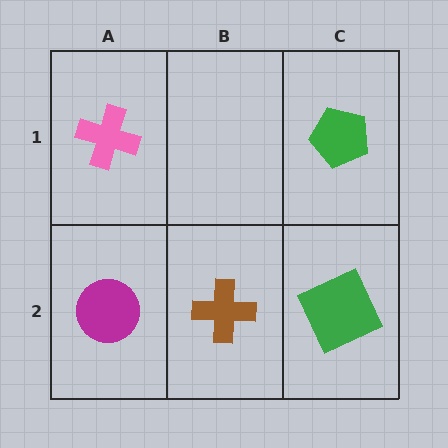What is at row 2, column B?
A brown cross.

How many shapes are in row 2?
3 shapes.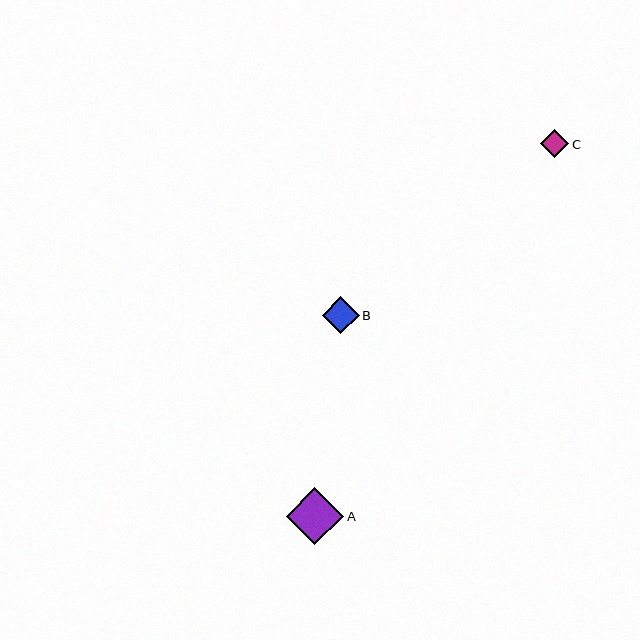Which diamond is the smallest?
Diamond C is the smallest with a size of approximately 29 pixels.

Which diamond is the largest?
Diamond A is the largest with a size of approximately 57 pixels.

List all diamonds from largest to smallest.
From largest to smallest: A, B, C.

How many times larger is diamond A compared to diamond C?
Diamond A is approximately 2.0 times the size of diamond C.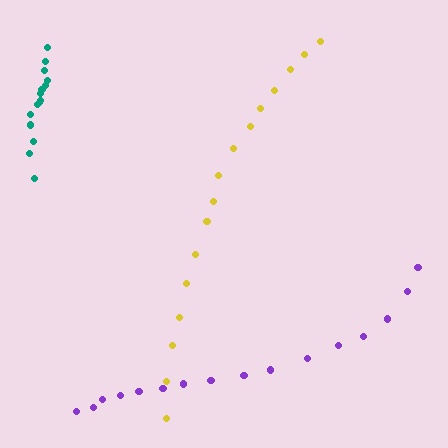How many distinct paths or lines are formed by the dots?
There are 3 distinct paths.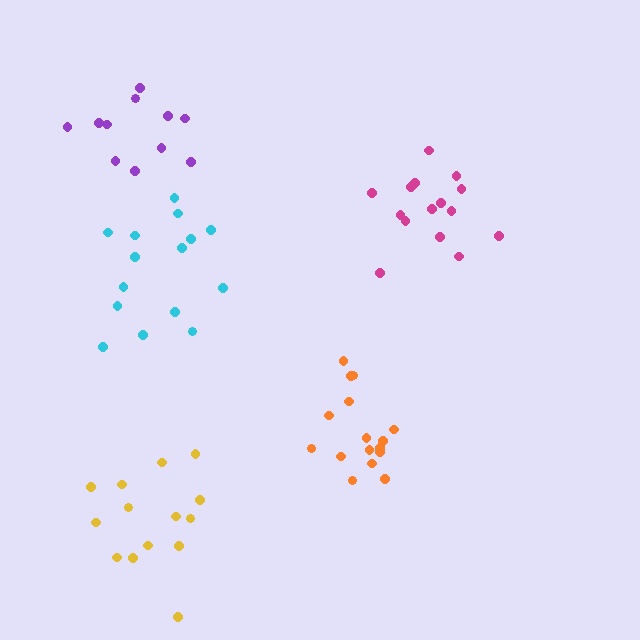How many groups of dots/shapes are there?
There are 5 groups.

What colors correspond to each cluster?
The clusters are colored: magenta, cyan, orange, purple, yellow.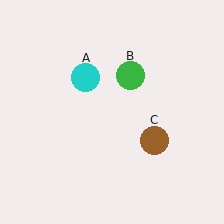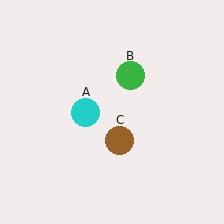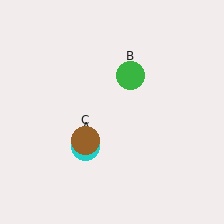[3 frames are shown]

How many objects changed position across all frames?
2 objects changed position: cyan circle (object A), brown circle (object C).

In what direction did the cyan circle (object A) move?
The cyan circle (object A) moved down.